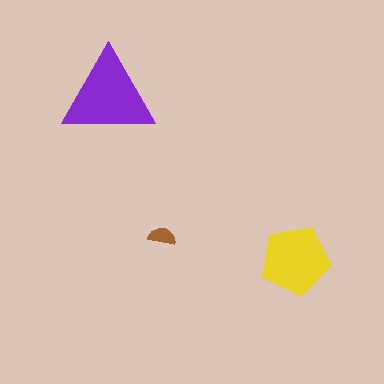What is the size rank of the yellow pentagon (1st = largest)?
2nd.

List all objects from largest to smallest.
The purple triangle, the yellow pentagon, the brown semicircle.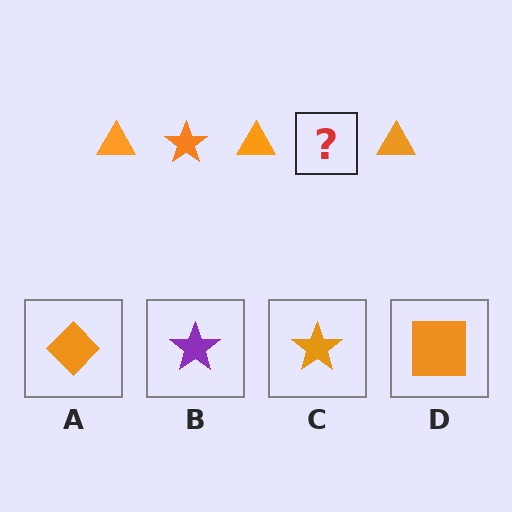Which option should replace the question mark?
Option C.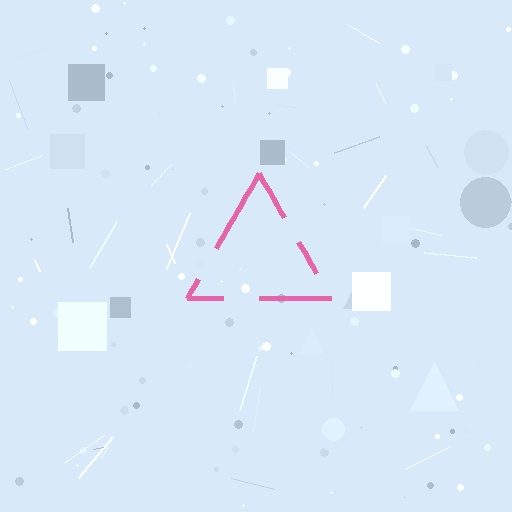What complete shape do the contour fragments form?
The contour fragments form a triangle.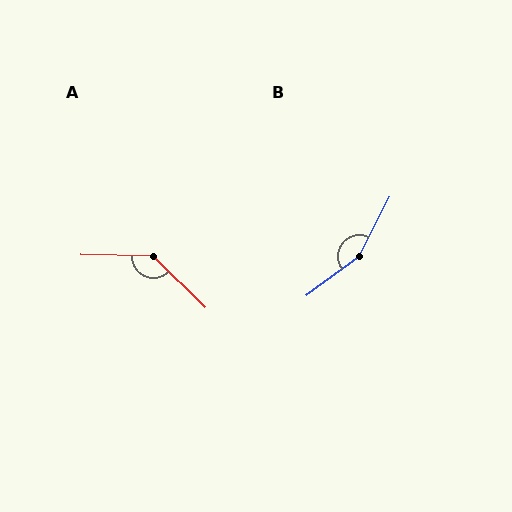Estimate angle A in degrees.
Approximately 137 degrees.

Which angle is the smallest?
A, at approximately 137 degrees.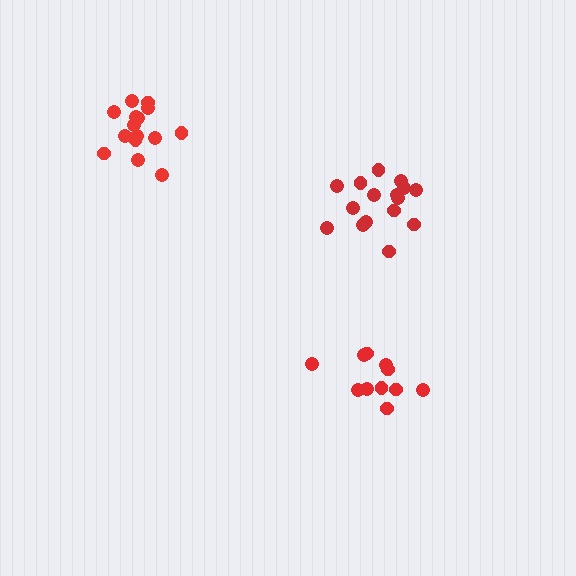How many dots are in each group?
Group 1: 16 dots, Group 2: 11 dots, Group 3: 15 dots (42 total).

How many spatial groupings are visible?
There are 3 spatial groupings.